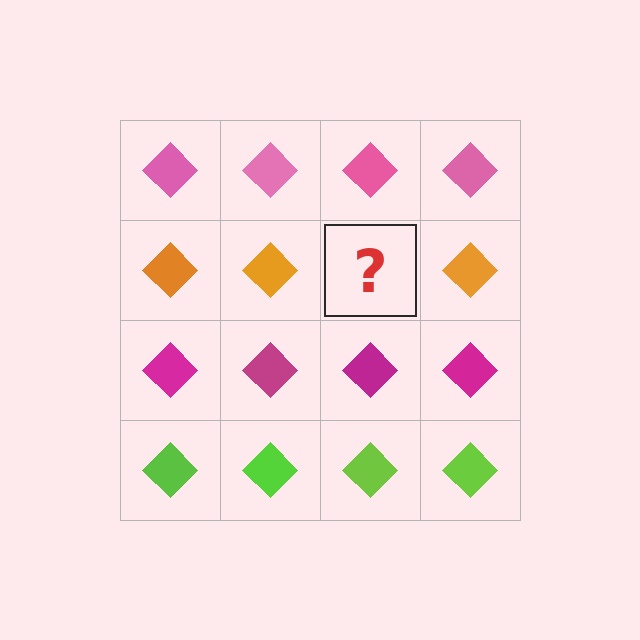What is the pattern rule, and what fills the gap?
The rule is that each row has a consistent color. The gap should be filled with an orange diamond.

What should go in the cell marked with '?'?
The missing cell should contain an orange diamond.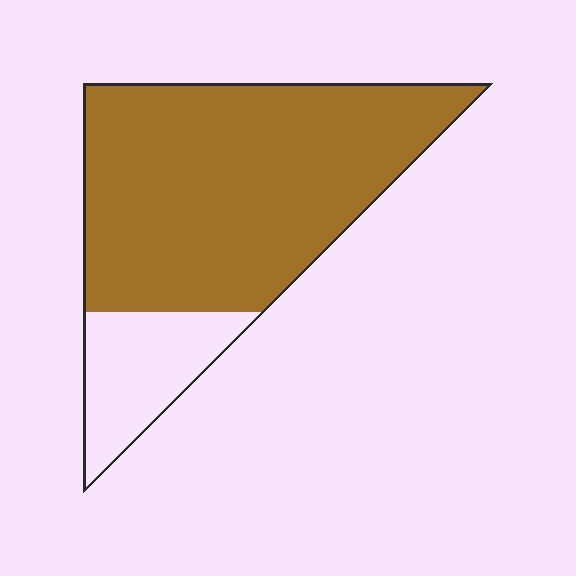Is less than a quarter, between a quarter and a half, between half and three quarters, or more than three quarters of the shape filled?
More than three quarters.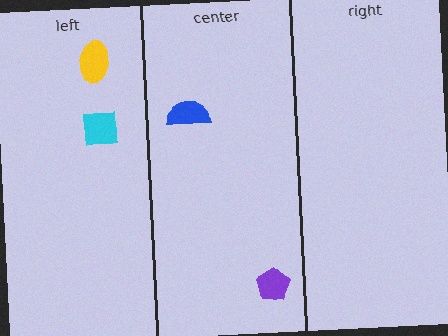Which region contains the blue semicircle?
The center region.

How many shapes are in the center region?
2.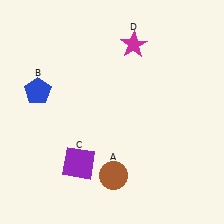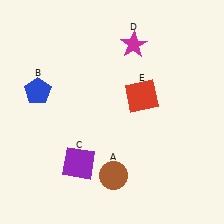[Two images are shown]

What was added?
A red square (E) was added in Image 2.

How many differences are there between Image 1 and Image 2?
There is 1 difference between the two images.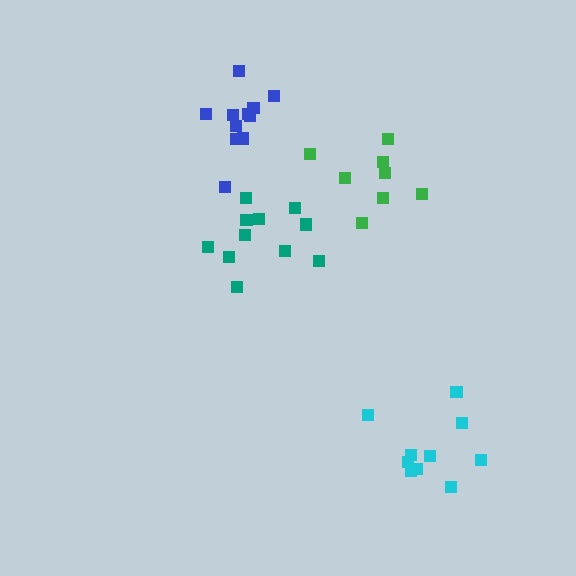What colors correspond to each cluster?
The clusters are colored: cyan, teal, green, blue.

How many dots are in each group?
Group 1: 10 dots, Group 2: 11 dots, Group 3: 8 dots, Group 4: 11 dots (40 total).